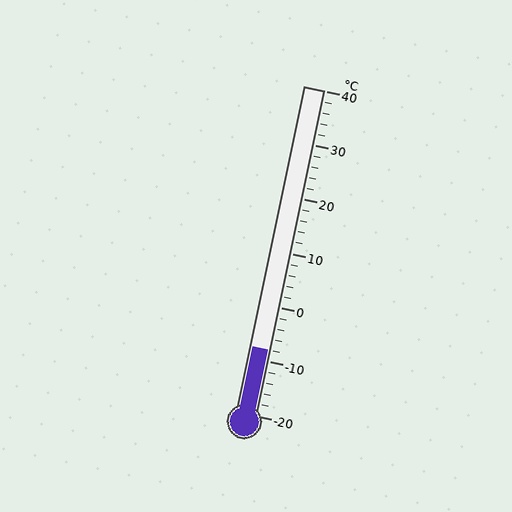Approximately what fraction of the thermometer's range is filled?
The thermometer is filled to approximately 20% of its range.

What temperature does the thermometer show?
The thermometer shows approximately -8°C.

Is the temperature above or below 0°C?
The temperature is below 0°C.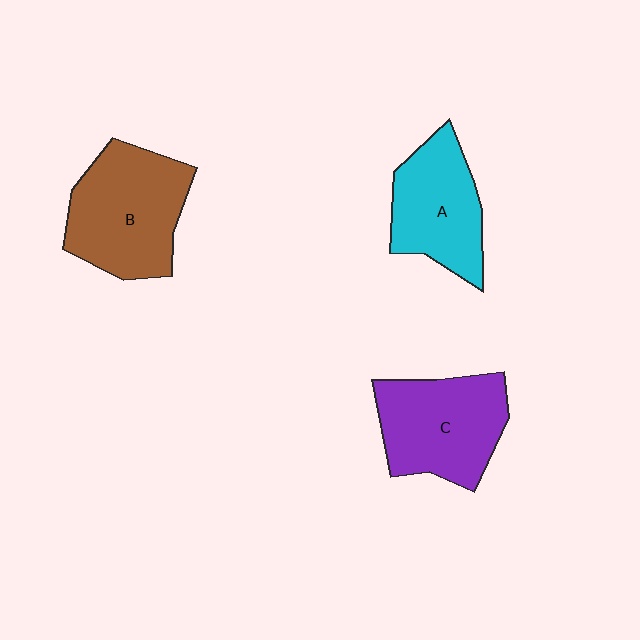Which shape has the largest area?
Shape B (brown).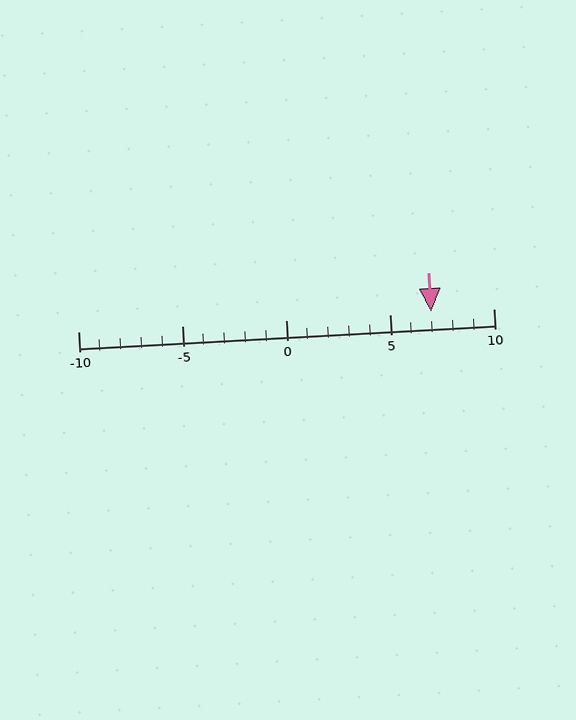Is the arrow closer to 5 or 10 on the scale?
The arrow is closer to 5.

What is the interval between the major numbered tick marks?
The major tick marks are spaced 5 units apart.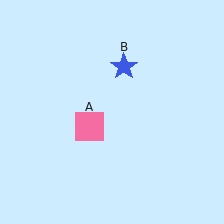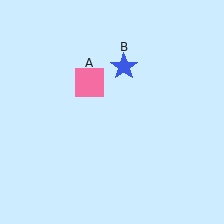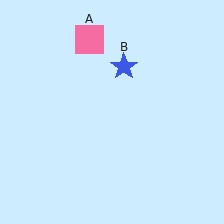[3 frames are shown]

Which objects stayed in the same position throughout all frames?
Blue star (object B) remained stationary.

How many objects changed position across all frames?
1 object changed position: pink square (object A).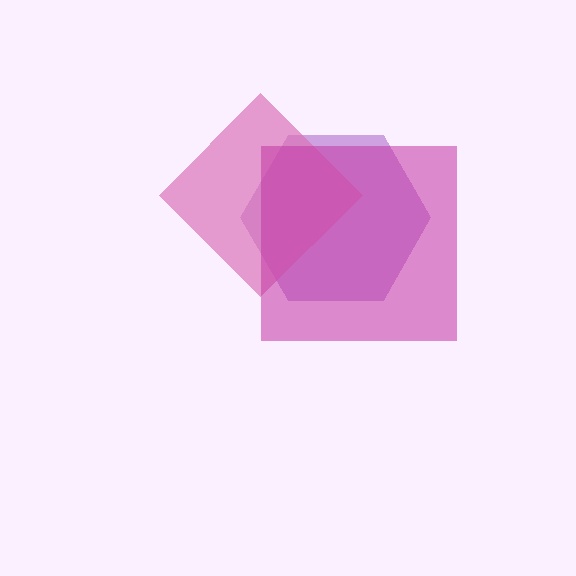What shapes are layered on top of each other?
The layered shapes are: a purple hexagon, a pink diamond, a magenta square.